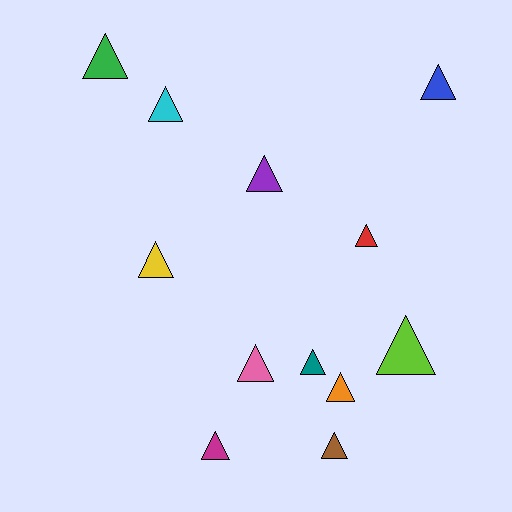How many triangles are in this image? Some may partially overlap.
There are 12 triangles.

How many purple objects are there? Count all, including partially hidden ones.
There is 1 purple object.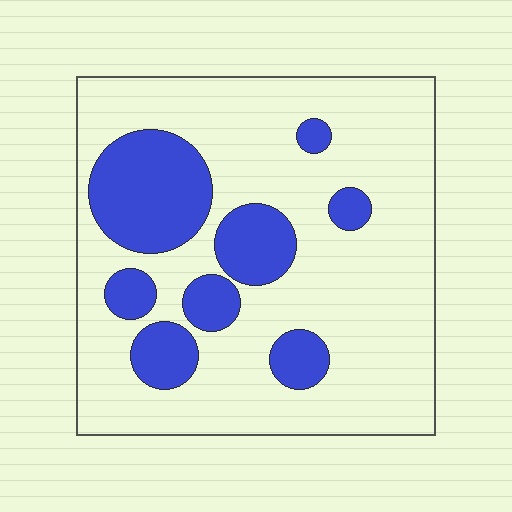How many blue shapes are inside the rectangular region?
8.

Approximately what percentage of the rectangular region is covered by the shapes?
Approximately 25%.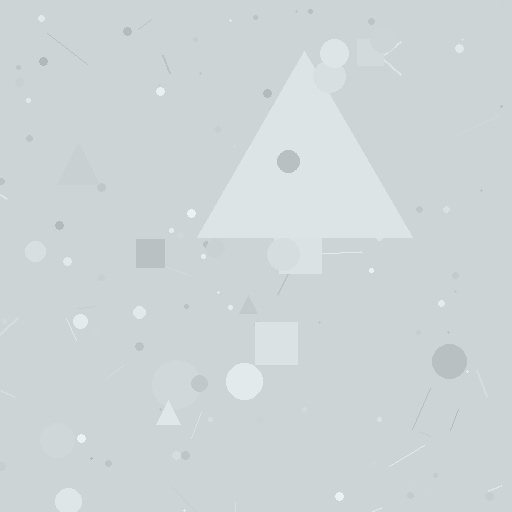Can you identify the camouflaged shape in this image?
The camouflaged shape is a triangle.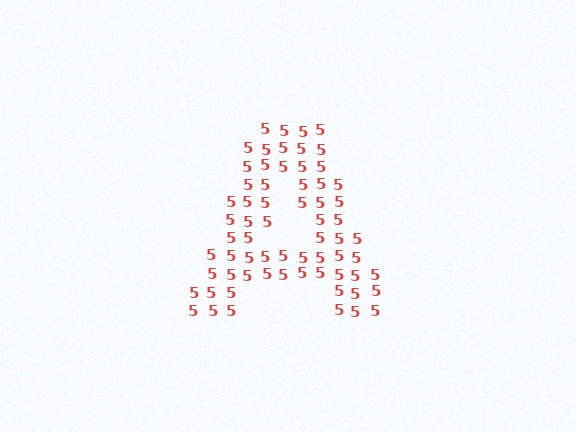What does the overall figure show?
The overall figure shows the letter A.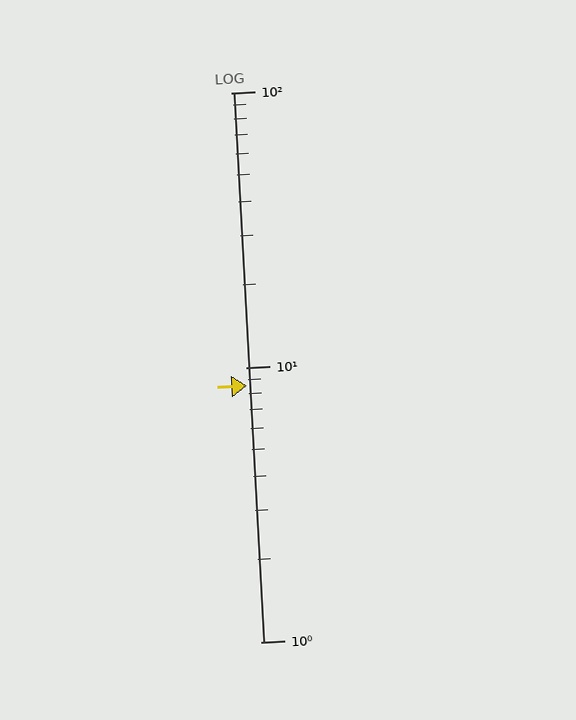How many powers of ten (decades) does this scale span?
The scale spans 2 decades, from 1 to 100.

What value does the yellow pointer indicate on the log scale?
The pointer indicates approximately 8.6.